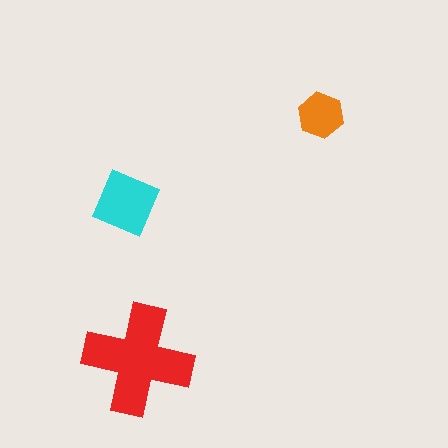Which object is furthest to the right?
The orange hexagon is rightmost.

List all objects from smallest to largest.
The orange hexagon, the cyan square, the red cross.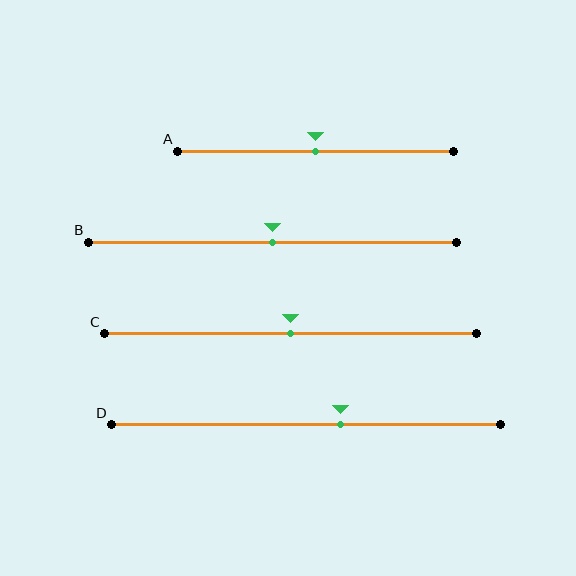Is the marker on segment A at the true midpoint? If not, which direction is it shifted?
Yes, the marker on segment A is at the true midpoint.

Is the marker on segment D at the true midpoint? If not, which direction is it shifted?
No, the marker on segment D is shifted to the right by about 9% of the segment length.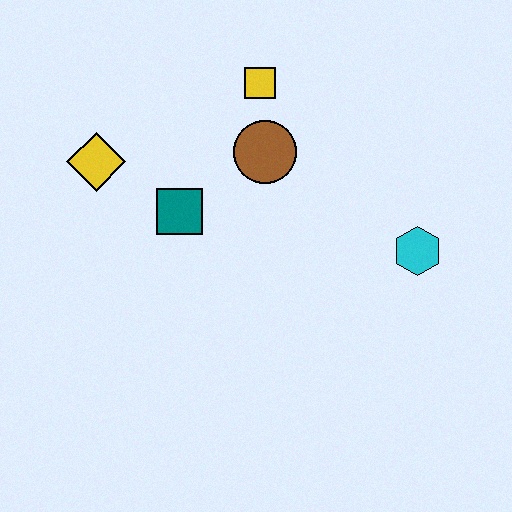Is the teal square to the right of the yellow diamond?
Yes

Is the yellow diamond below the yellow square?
Yes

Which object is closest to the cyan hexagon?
The brown circle is closest to the cyan hexagon.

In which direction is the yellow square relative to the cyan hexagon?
The yellow square is above the cyan hexagon.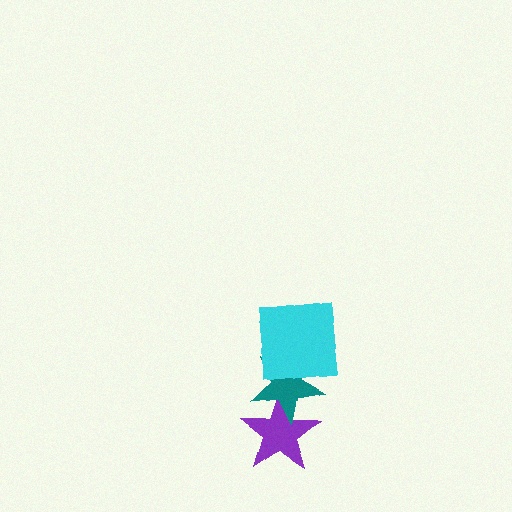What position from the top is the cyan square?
The cyan square is 1st from the top.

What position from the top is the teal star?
The teal star is 2nd from the top.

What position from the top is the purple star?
The purple star is 3rd from the top.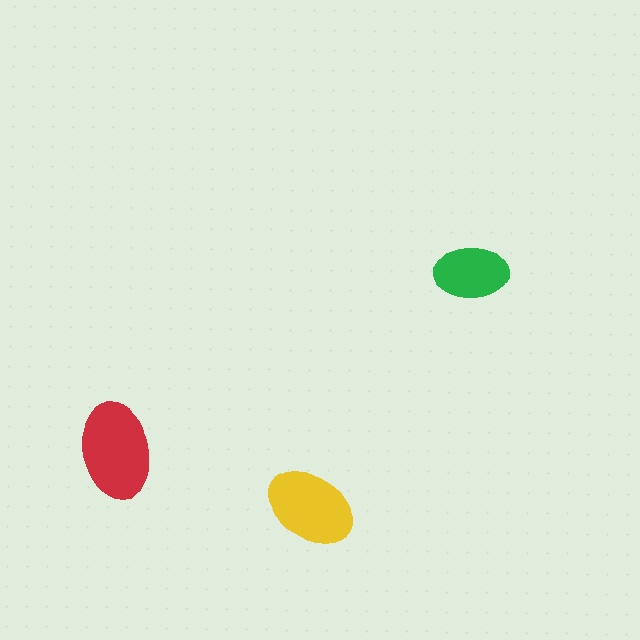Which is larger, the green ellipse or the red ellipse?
The red one.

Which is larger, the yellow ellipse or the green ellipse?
The yellow one.